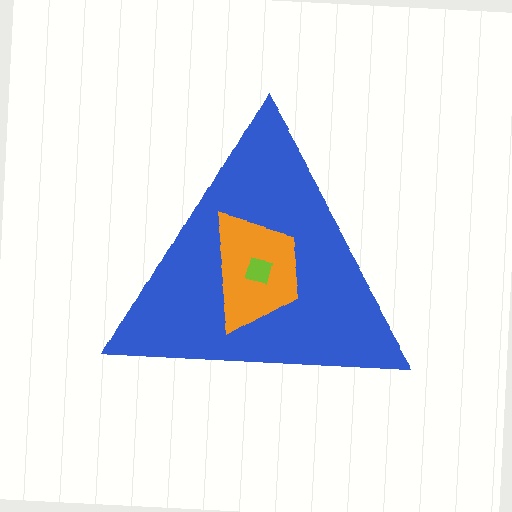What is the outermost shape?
The blue triangle.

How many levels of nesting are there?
3.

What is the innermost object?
The lime square.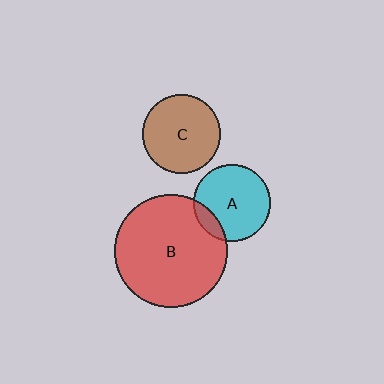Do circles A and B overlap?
Yes.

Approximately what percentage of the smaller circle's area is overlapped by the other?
Approximately 15%.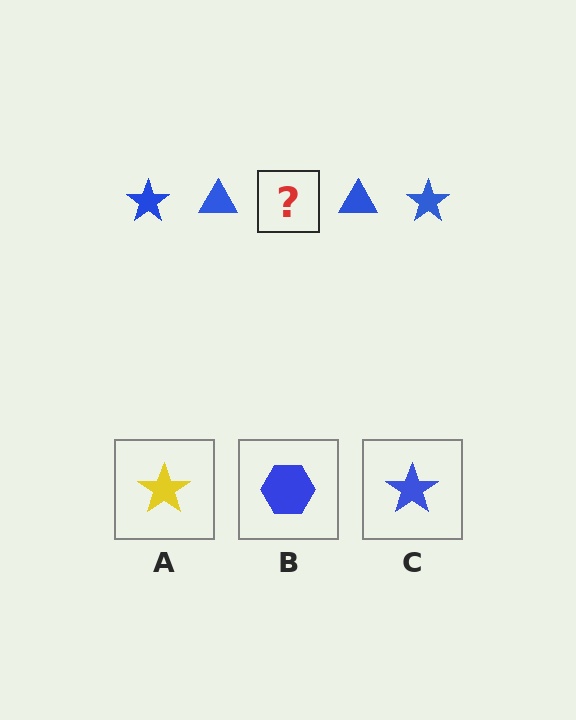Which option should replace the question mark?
Option C.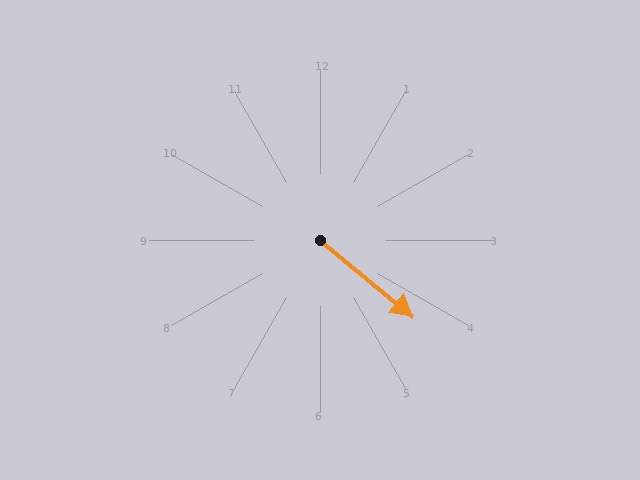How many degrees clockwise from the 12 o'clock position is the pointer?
Approximately 130 degrees.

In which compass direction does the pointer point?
Southeast.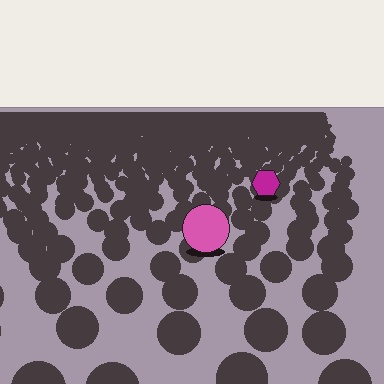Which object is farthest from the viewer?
The magenta hexagon is farthest from the viewer. It appears smaller and the ground texture around it is denser.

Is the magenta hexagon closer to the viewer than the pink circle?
No. The pink circle is closer — you can tell from the texture gradient: the ground texture is coarser near it.